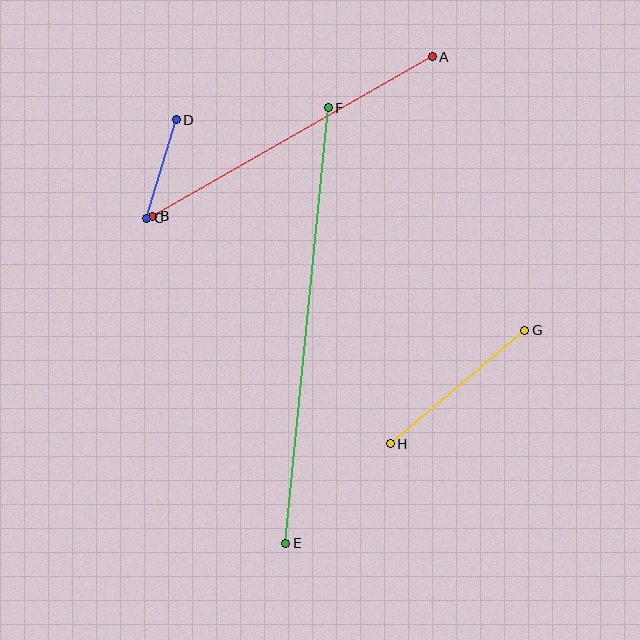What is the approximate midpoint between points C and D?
The midpoint is at approximately (162, 169) pixels.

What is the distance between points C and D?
The distance is approximately 103 pixels.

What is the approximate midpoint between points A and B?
The midpoint is at approximately (292, 137) pixels.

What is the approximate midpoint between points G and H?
The midpoint is at approximately (457, 387) pixels.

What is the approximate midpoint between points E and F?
The midpoint is at approximately (307, 326) pixels.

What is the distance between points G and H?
The distance is approximately 176 pixels.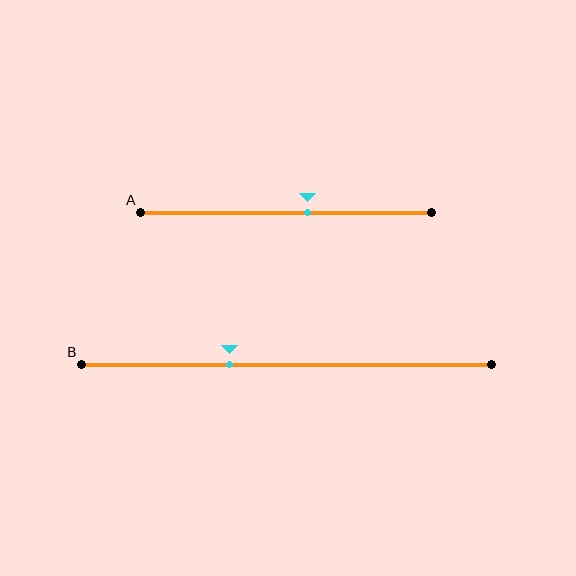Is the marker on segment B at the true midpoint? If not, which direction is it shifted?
No, the marker on segment B is shifted to the left by about 14% of the segment length.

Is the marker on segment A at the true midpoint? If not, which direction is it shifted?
No, the marker on segment A is shifted to the right by about 7% of the segment length.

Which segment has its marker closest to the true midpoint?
Segment A has its marker closest to the true midpoint.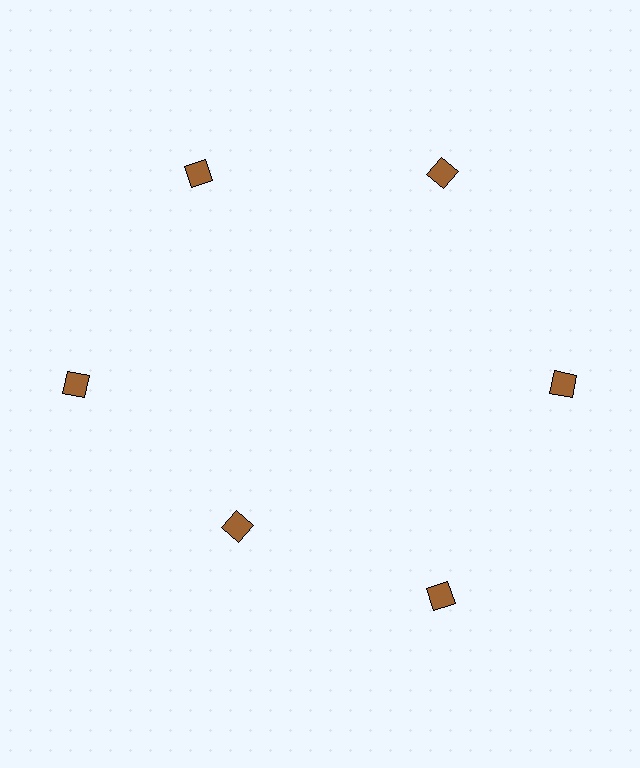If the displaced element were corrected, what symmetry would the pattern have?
It would have 6-fold rotational symmetry — the pattern would map onto itself every 60 degrees.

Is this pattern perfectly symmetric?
No. The 6 brown diamonds are arranged in a ring, but one element near the 7 o'clock position is pulled inward toward the center, breaking the 6-fold rotational symmetry.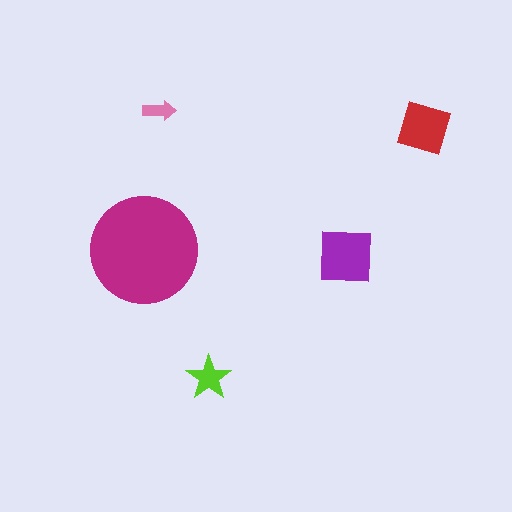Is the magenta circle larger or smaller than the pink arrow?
Larger.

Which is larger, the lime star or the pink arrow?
The lime star.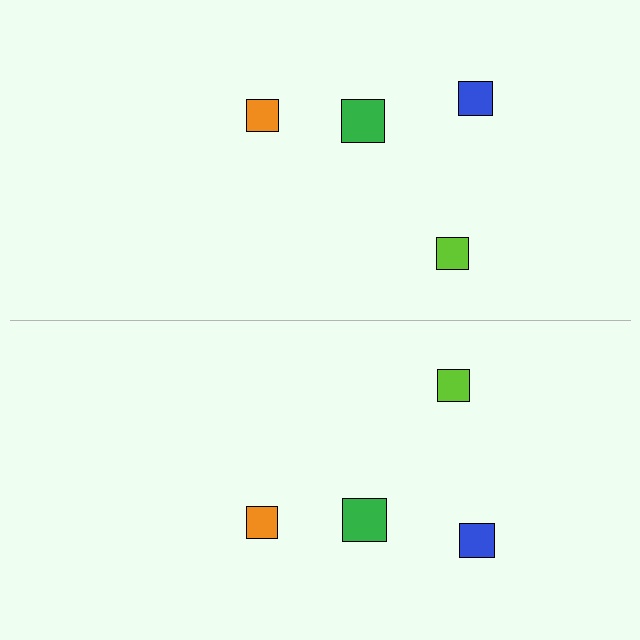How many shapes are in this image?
There are 8 shapes in this image.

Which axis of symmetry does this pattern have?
The pattern has a horizontal axis of symmetry running through the center of the image.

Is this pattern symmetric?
Yes, this pattern has bilateral (reflection) symmetry.